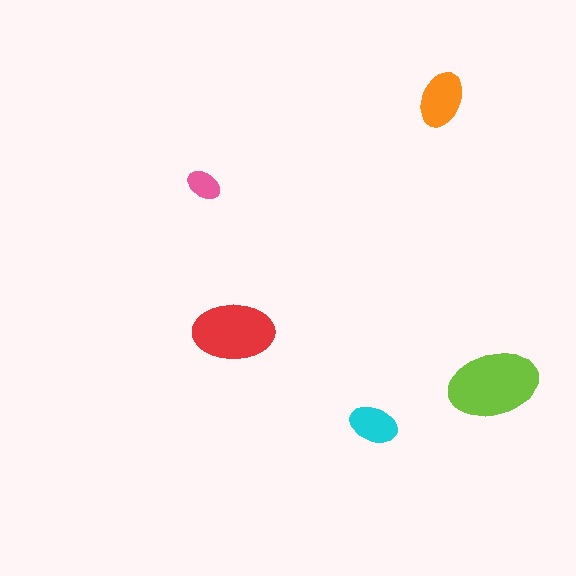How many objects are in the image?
There are 5 objects in the image.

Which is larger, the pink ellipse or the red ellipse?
The red one.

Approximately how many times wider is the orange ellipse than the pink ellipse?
About 1.5 times wider.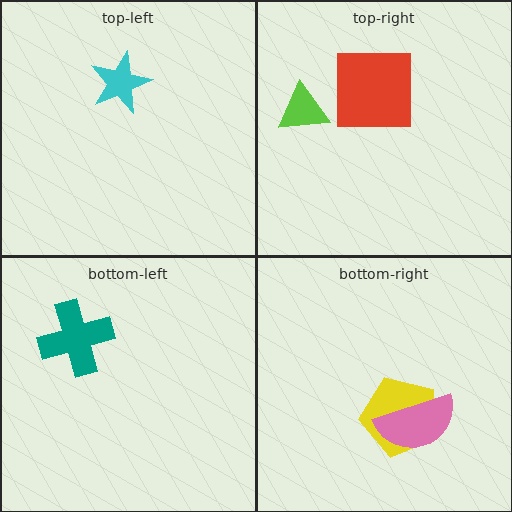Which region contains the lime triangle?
The top-right region.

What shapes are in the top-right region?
The red square, the lime triangle.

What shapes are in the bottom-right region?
The yellow pentagon, the pink semicircle.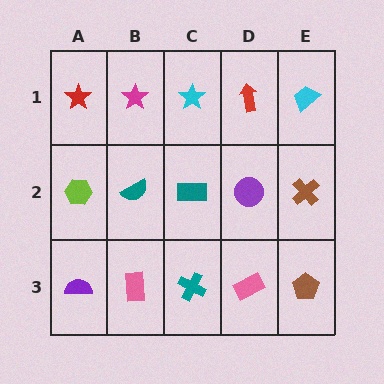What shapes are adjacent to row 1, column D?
A purple circle (row 2, column D), a cyan star (row 1, column C), a cyan trapezoid (row 1, column E).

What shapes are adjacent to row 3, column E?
A brown cross (row 2, column E), a pink rectangle (row 3, column D).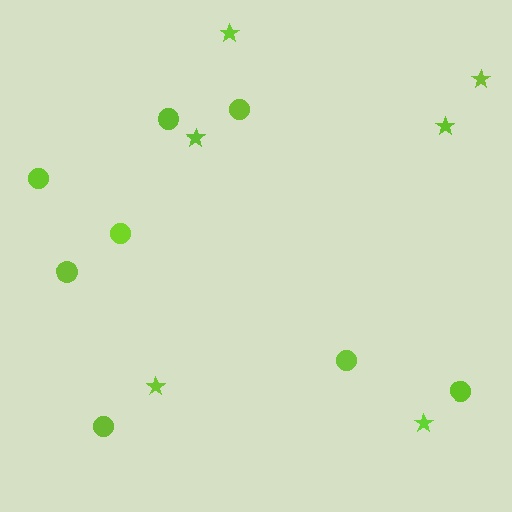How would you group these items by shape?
There are 2 groups: one group of circles (8) and one group of stars (6).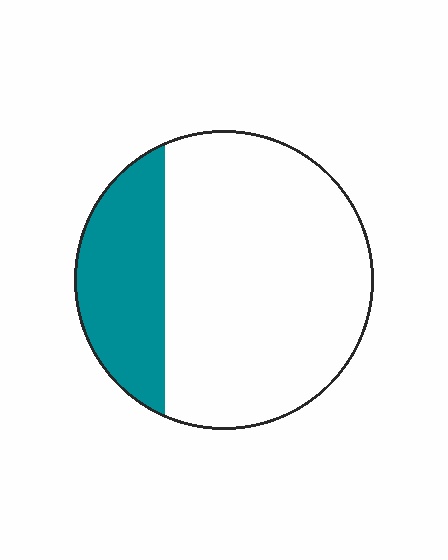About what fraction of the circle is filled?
About one quarter (1/4).